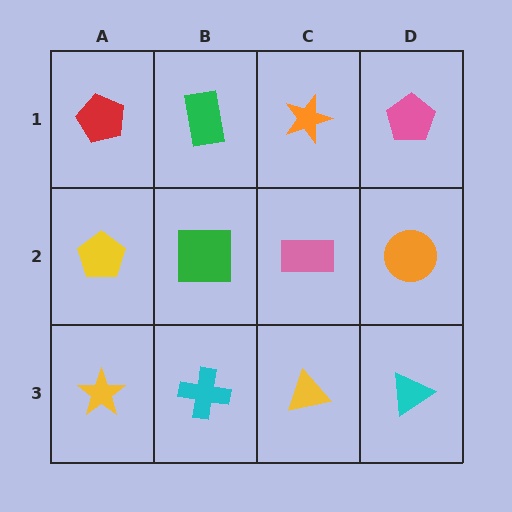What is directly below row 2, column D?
A cyan triangle.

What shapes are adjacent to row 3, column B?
A green square (row 2, column B), a yellow star (row 3, column A), a yellow triangle (row 3, column C).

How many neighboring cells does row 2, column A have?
3.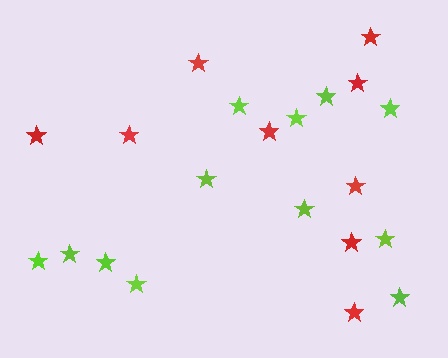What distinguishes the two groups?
There are 2 groups: one group of red stars (9) and one group of lime stars (12).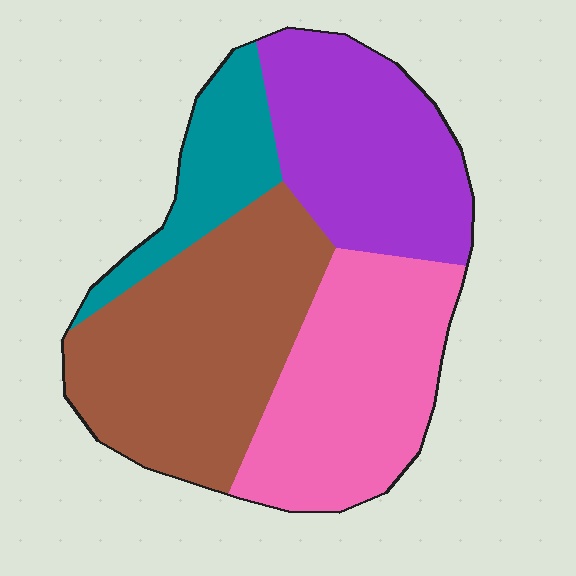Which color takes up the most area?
Brown, at roughly 35%.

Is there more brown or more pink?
Brown.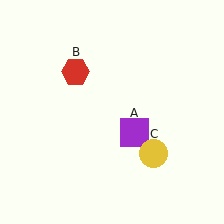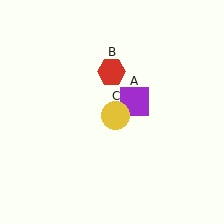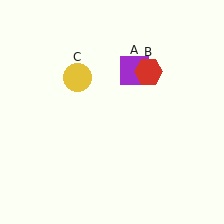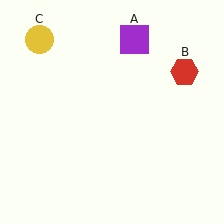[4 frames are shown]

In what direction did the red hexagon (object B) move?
The red hexagon (object B) moved right.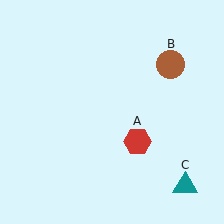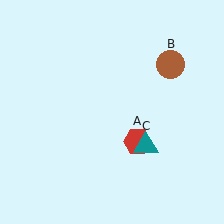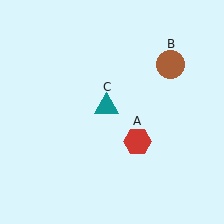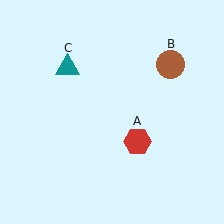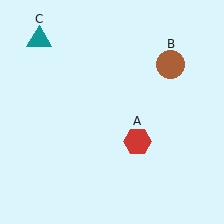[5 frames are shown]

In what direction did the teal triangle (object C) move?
The teal triangle (object C) moved up and to the left.